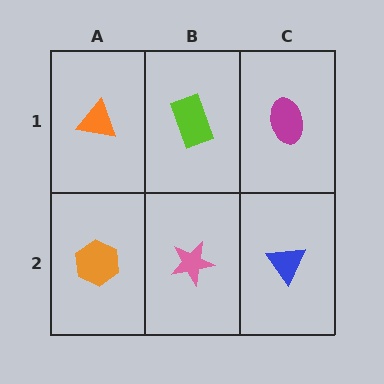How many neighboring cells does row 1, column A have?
2.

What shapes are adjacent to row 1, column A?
An orange hexagon (row 2, column A), a lime rectangle (row 1, column B).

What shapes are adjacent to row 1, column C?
A blue triangle (row 2, column C), a lime rectangle (row 1, column B).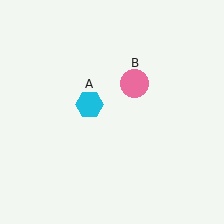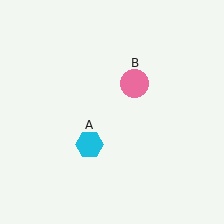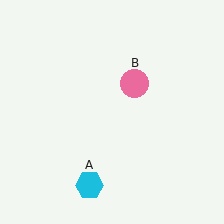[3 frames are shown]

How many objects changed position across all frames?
1 object changed position: cyan hexagon (object A).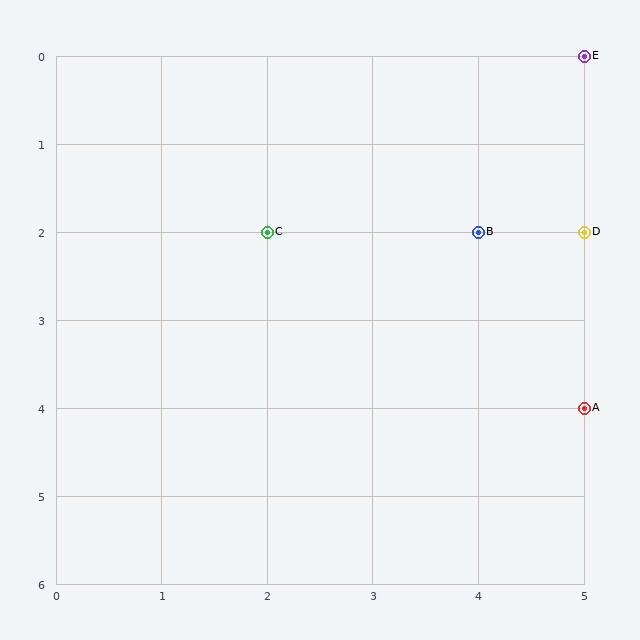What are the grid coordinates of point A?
Point A is at grid coordinates (5, 4).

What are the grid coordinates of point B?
Point B is at grid coordinates (4, 2).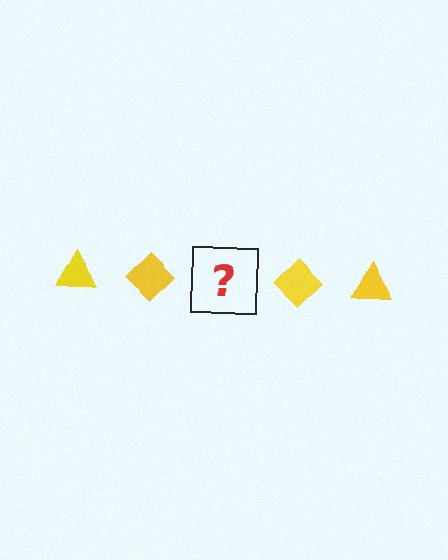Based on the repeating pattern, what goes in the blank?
The blank should be a yellow triangle.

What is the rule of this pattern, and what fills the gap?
The rule is that the pattern cycles through triangle, diamond shapes in yellow. The gap should be filled with a yellow triangle.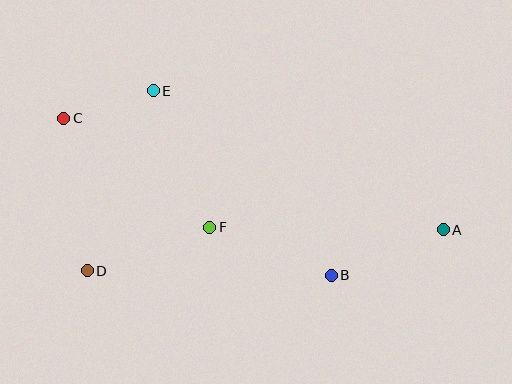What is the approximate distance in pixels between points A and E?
The distance between A and E is approximately 322 pixels.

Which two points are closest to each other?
Points C and E are closest to each other.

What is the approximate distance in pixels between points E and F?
The distance between E and F is approximately 147 pixels.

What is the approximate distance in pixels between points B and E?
The distance between B and E is approximately 256 pixels.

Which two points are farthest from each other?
Points A and C are farthest from each other.